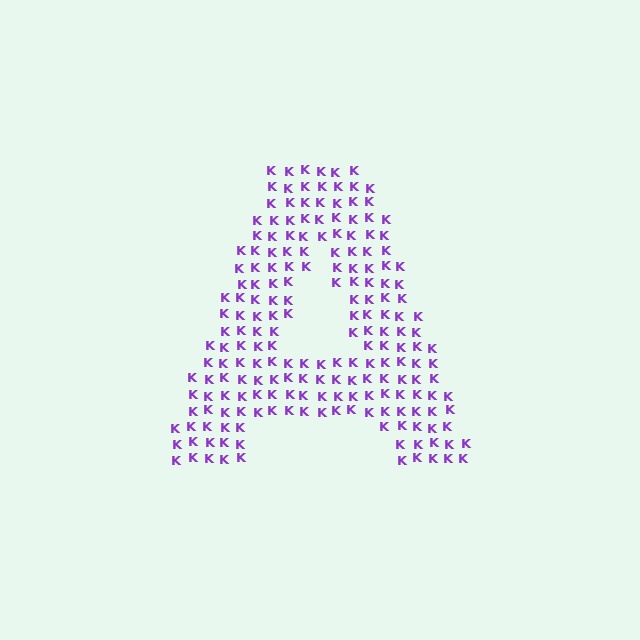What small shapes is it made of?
It is made of small letter K's.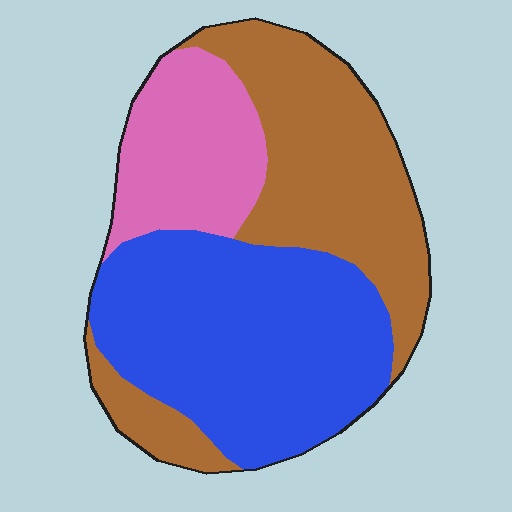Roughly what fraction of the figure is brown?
Brown covers about 35% of the figure.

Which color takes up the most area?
Blue, at roughly 45%.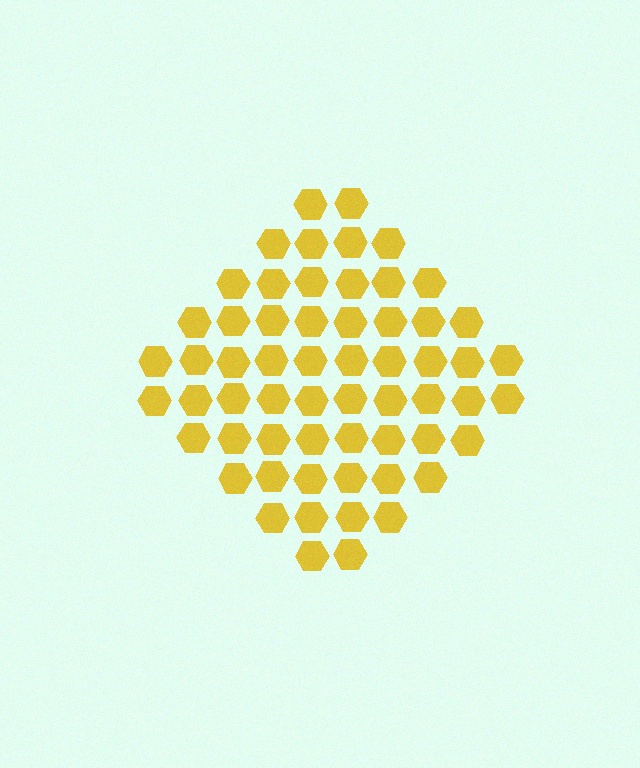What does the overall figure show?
The overall figure shows a diamond.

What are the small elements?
The small elements are hexagons.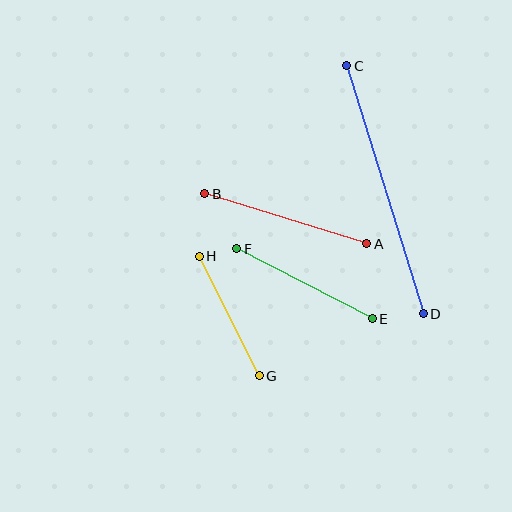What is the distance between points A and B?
The distance is approximately 170 pixels.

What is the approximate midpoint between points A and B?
The midpoint is at approximately (286, 219) pixels.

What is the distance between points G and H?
The distance is approximately 134 pixels.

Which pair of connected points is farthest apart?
Points C and D are farthest apart.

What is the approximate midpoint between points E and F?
The midpoint is at approximately (305, 284) pixels.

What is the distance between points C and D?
The distance is approximately 260 pixels.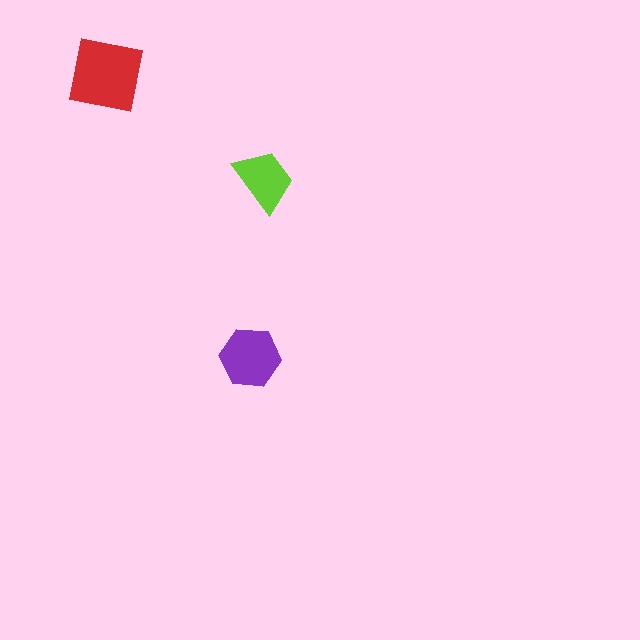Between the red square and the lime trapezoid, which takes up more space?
The red square.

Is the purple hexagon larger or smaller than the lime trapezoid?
Larger.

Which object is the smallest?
The lime trapezoid.